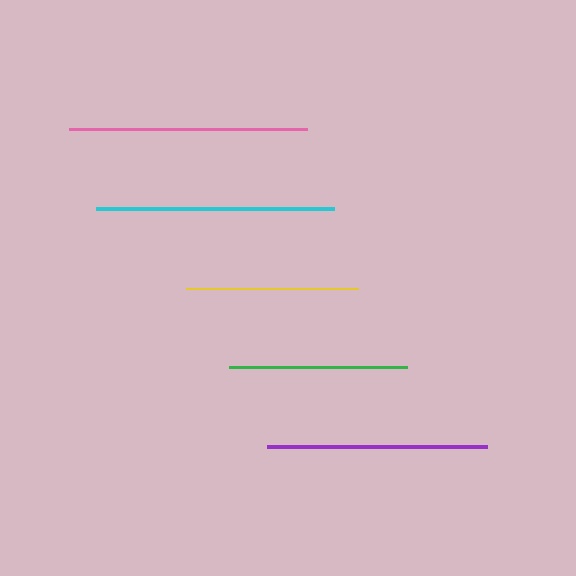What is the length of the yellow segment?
The yellow segment is approximately 172 pixels long.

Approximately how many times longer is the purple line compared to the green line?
The purple line is approximately 1.2 times the length of the green line.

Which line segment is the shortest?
The yellow line is the shortest at approximately 172 pixels.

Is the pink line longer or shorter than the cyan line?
The pink line is longer than the cyan line.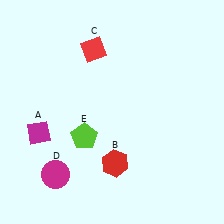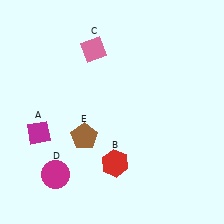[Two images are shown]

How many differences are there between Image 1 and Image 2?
There are 2 differences between the two images.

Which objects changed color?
C changed from red to pink. E changed from lime to brown.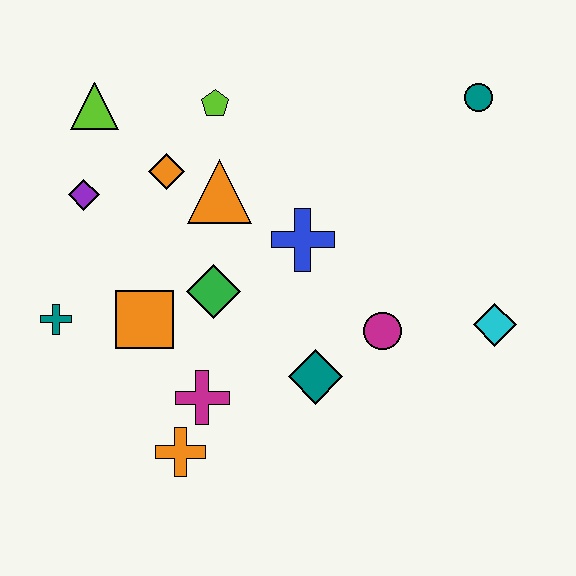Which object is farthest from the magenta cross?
The teal circle is farthest from the magenta cross.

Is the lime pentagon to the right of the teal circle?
No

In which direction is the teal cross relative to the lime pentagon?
The teal cross is below the lime pentagon.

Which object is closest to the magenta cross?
The orange cross is closest to the magenta cross.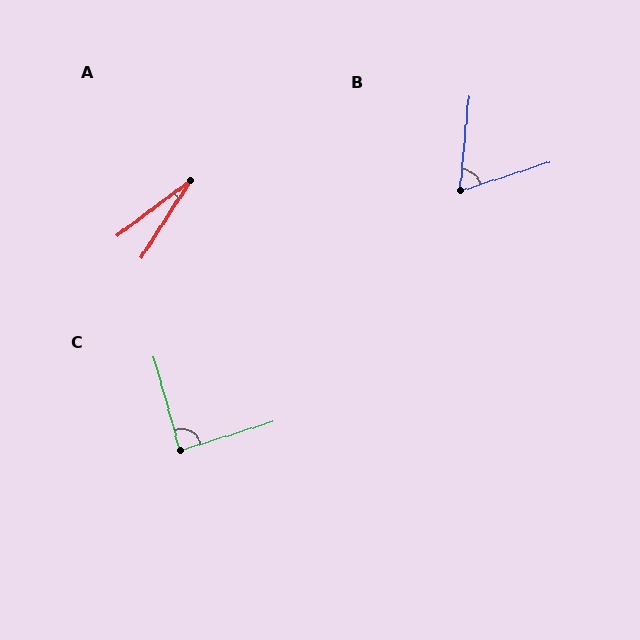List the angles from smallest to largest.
A (20°), B (67°), C (88°).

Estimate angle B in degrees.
Approximately 67 degrees.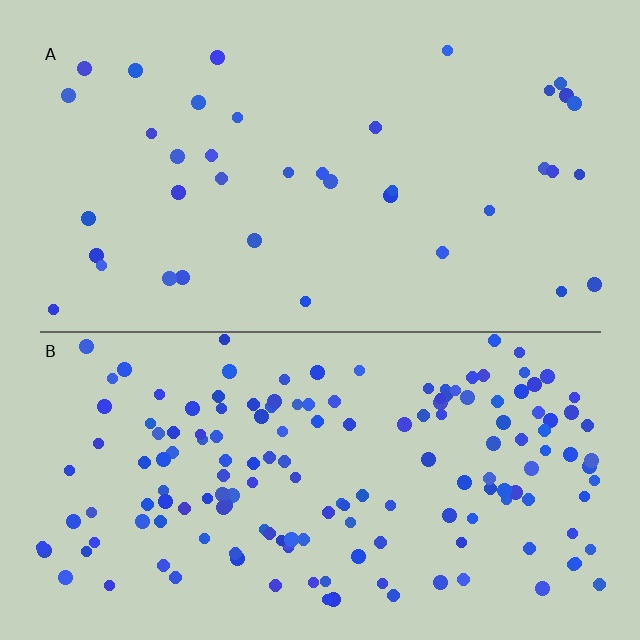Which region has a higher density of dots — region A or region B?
B (the bottom).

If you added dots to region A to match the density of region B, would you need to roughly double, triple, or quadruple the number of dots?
Approximately quadruple.